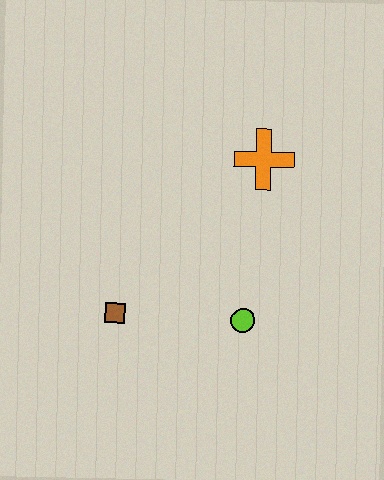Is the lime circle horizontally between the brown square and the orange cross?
Yes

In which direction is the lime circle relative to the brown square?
The lime circle is to the right of the brown square.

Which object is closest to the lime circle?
The brown square is closest to the lime circle.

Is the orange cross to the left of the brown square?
No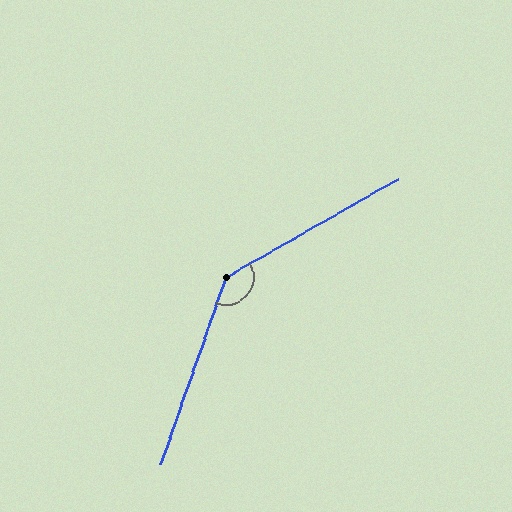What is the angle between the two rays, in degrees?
Approximately 139 degrees.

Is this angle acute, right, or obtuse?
It is obtuse.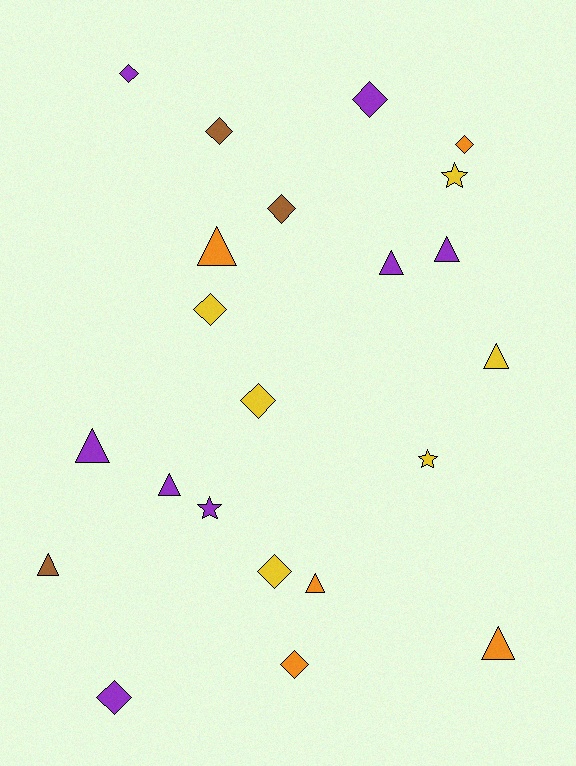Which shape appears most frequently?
Diamond, with 10 objects.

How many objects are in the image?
There are 22 objects.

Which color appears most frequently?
Purple, with 8 objects.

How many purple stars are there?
There is 1 purple star.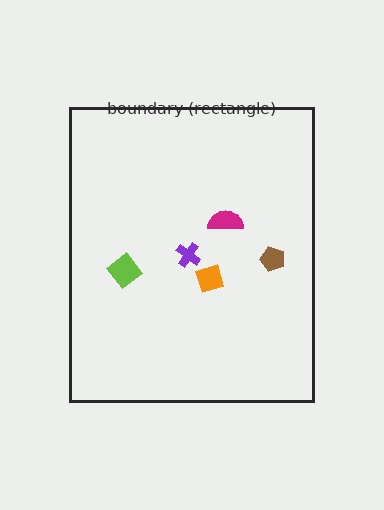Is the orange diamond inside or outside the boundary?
Inside.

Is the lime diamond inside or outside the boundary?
Inside.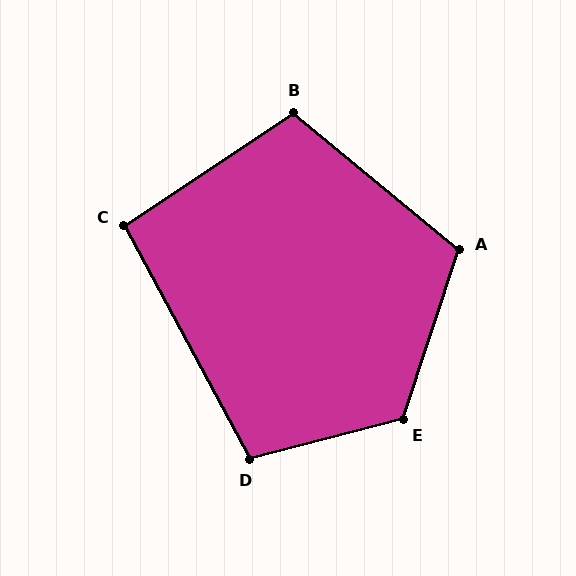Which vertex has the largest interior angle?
E, at approximately 122 degrees.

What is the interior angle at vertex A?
Approximately 112 degrees (obtuse).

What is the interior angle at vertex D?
Approximately 104 degrees (obtuse).